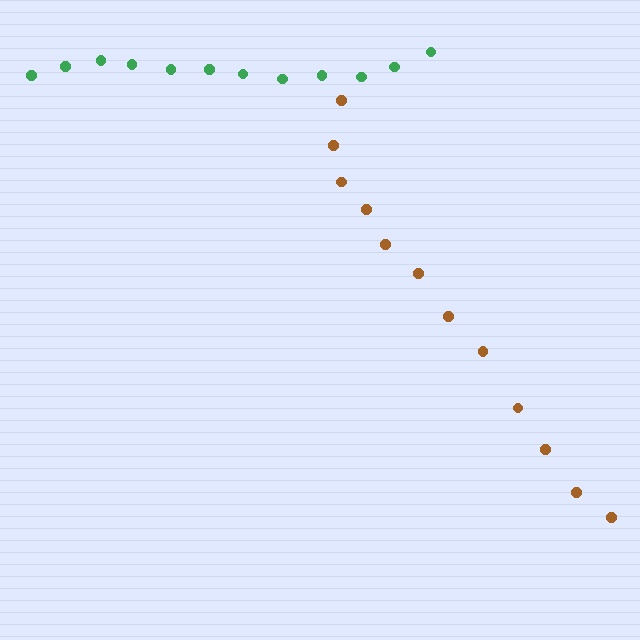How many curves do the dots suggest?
There are 2 distinct paths.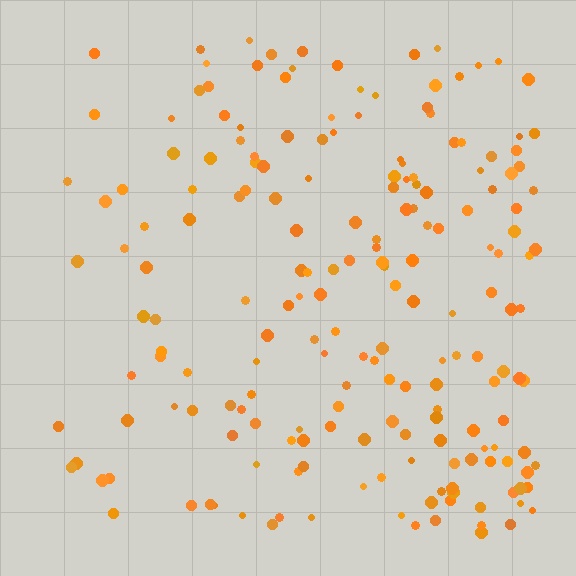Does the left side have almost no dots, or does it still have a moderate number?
Still a moderate number, just noticeably fewer than the right.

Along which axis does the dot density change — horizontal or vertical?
Horizontal.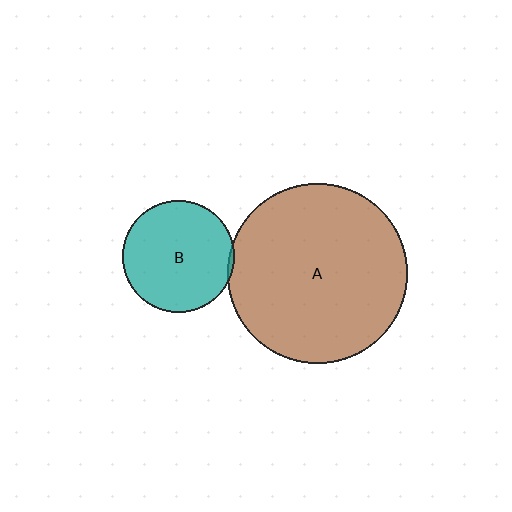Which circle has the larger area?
Circle A (brown).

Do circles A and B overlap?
Yes.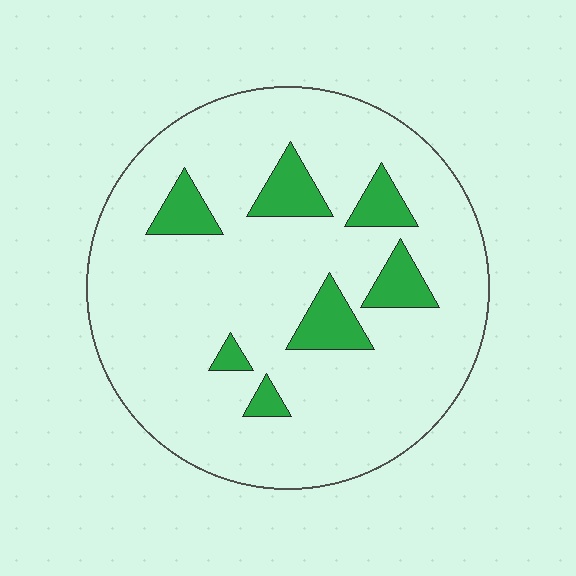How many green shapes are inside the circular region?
7.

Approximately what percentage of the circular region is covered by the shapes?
Approximately 15%.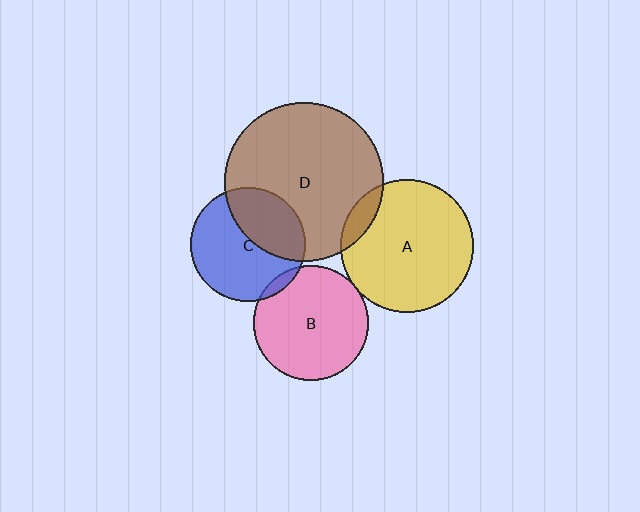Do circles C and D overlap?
Yes.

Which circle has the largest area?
Circle D (brown).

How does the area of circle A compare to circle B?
Approximately 1.3 times.